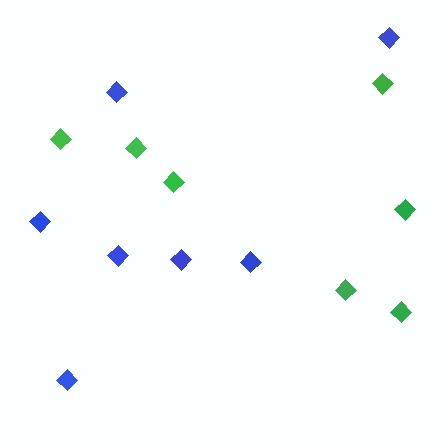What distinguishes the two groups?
There are 2 groups: one group of blue diamonds (7) and one group of green diamonds (7).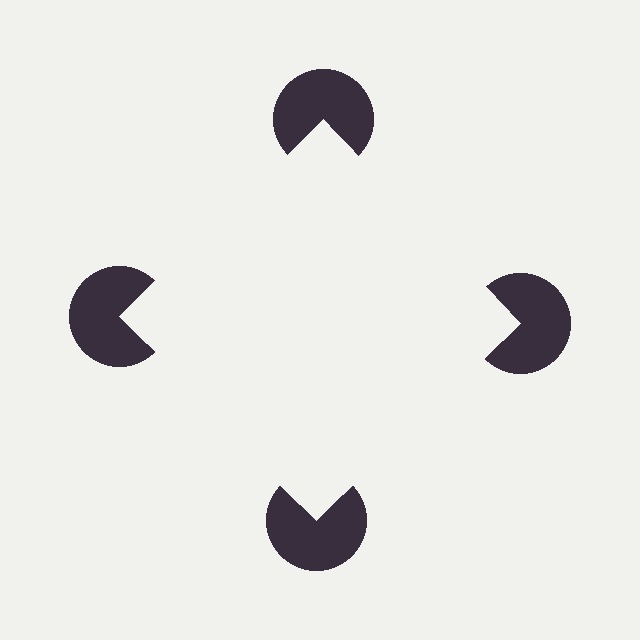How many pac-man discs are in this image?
There are 4 — one at each vertex of the illusory square.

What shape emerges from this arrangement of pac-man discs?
An illusory square — its edges are inferred from the aligned wedge cuts in the pac-man discs, not physically drawn.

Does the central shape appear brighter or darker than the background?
It typically appears slightly brighter than the background, even though no actual brightness change is drawn.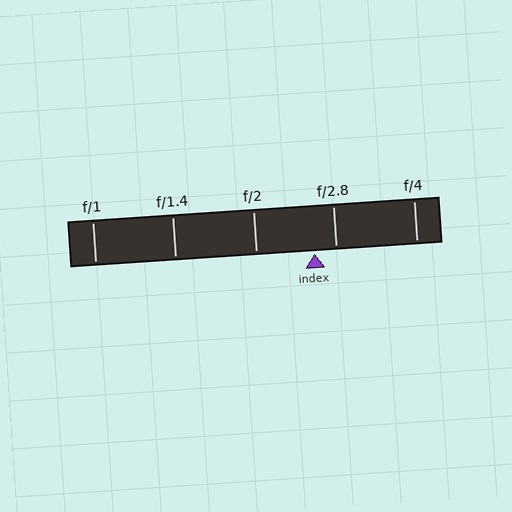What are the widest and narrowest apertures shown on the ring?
The widest aperture shown is f/1 and the narrowest is f/4.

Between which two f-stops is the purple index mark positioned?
The index mark is between f/2 and f/2.8.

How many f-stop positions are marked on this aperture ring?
There are 5 f-stop positions marked.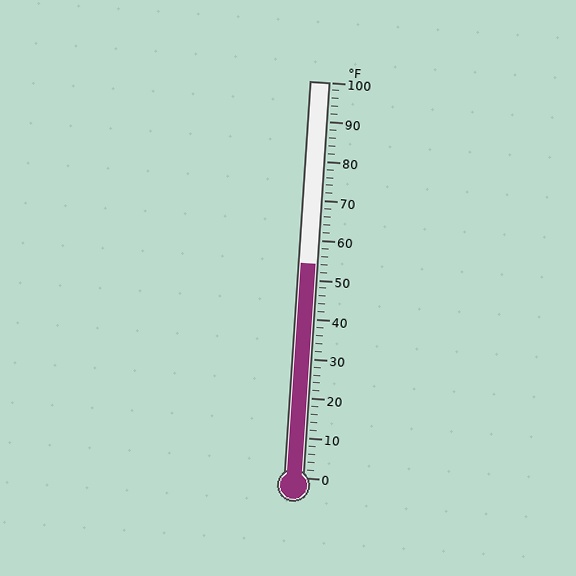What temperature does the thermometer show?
The thermometer shows approximately 54°F.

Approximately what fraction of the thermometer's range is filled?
The thermometer is filled to approximately 55% of its range.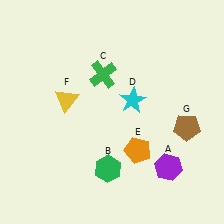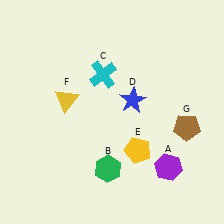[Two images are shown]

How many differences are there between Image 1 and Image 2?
There are 3 differences between the two images.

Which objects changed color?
C changed from green to cyan. D changed from cyan to blue. E changed from orange to yellow.